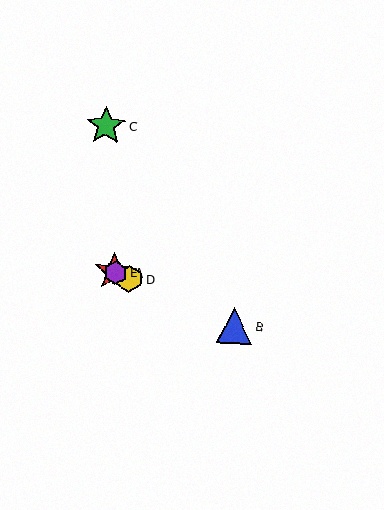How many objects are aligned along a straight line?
4 objects (A, B, D, E) are aligned along a straight line.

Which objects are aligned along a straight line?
Objects A, B, D, E are aligned along a straight line.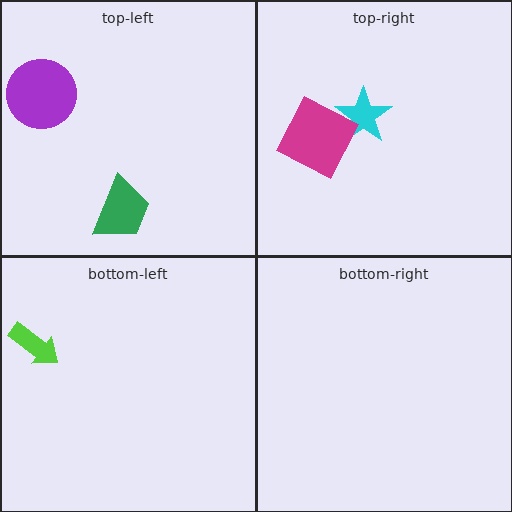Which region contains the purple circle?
The top-left region.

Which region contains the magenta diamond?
The top-right region.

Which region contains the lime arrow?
The bottom-left region.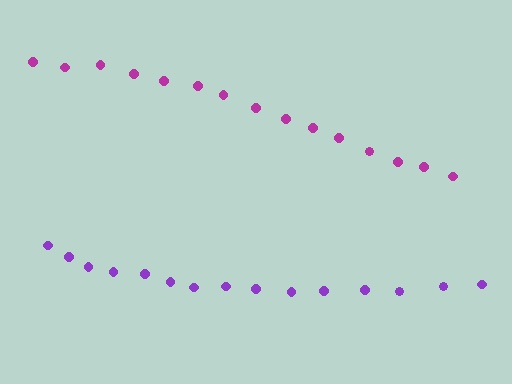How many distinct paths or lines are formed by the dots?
There are 2 distinct paths.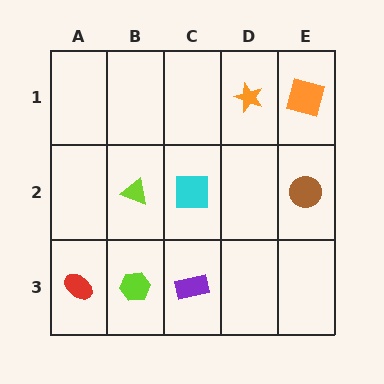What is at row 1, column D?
An orange star.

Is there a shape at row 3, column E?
No, that cell is empty.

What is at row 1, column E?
An orange square.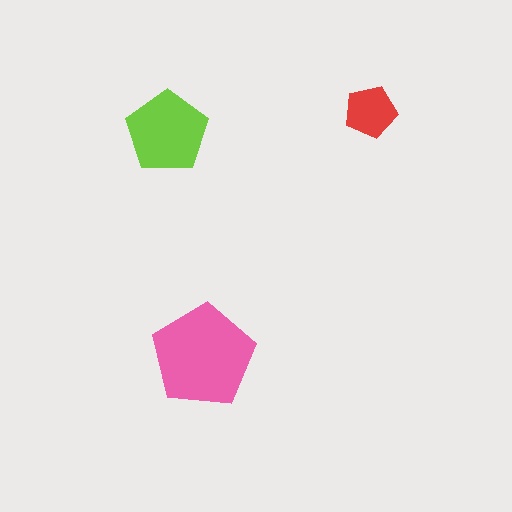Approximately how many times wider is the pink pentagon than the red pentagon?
About 2 times wider.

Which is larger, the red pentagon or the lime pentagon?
The lime one.